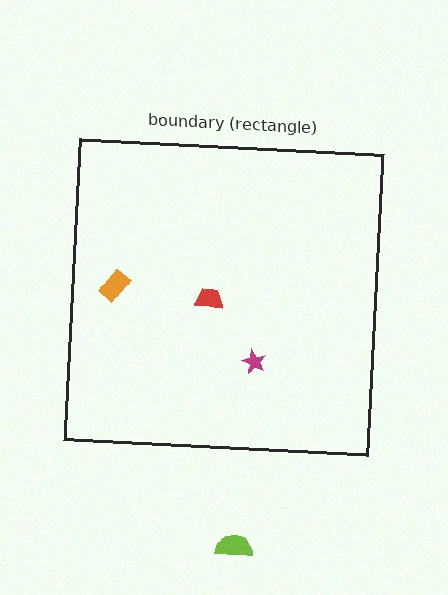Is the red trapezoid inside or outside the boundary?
Inside.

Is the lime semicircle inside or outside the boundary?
Outside.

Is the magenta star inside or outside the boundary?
Inside.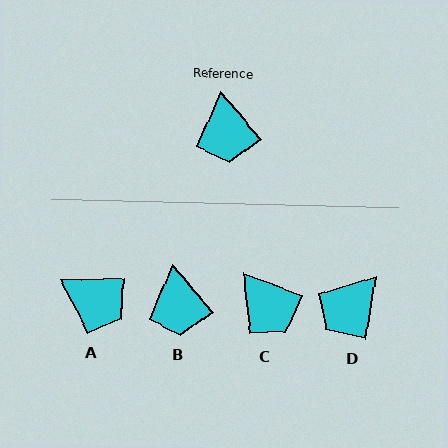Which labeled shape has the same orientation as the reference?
B.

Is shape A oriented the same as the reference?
No, it is off by about 50 degrees.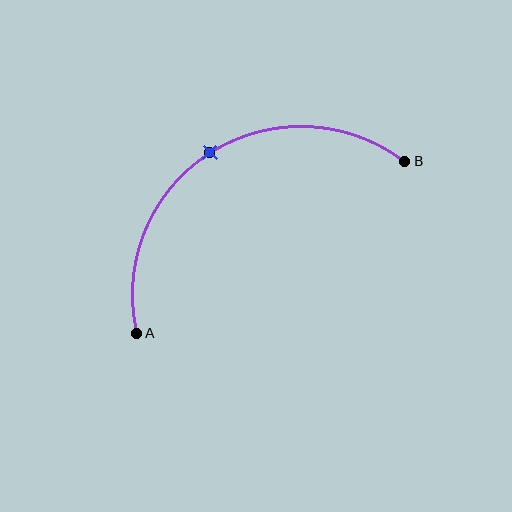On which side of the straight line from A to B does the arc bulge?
The arc bulges above the straight line connecting A and B.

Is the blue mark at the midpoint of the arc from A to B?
Yes. The blue mark lies on the arc at equal arc-length from both A and B — it is the arc midpoint.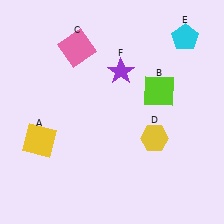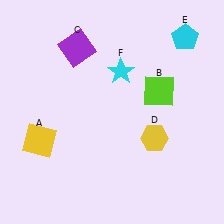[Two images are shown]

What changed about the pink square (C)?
In Image 1, C is pink. In Image 2, it changed to purple.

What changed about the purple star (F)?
In Image 1, F is purple. In Image 2, it changed to cyan.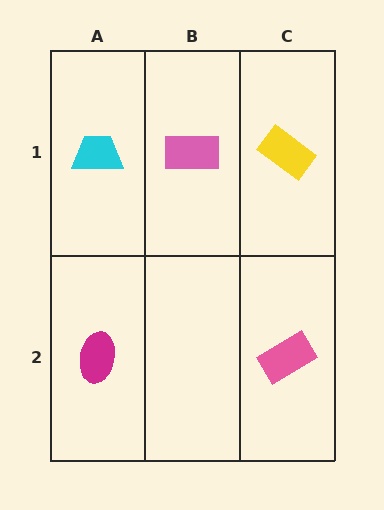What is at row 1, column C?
A yellow rectangle.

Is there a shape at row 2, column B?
No, that cell is empty.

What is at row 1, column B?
A pink rectangle.